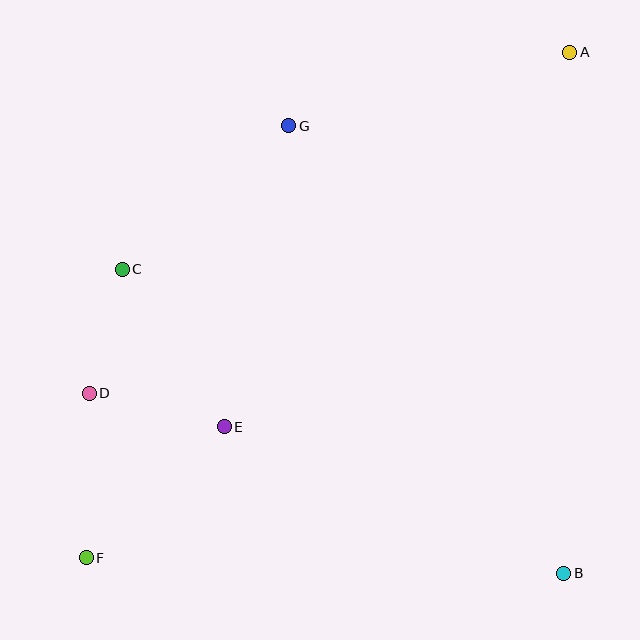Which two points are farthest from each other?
Points A and F are farthest from each other.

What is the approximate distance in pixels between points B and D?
The distance between B and D is approximately 507 pixels.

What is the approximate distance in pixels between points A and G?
The distance between A and G is approximately 291 pixels.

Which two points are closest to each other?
Points C and D are closest to each other.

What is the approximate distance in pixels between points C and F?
The distance between C and F is approximately 290 pixels.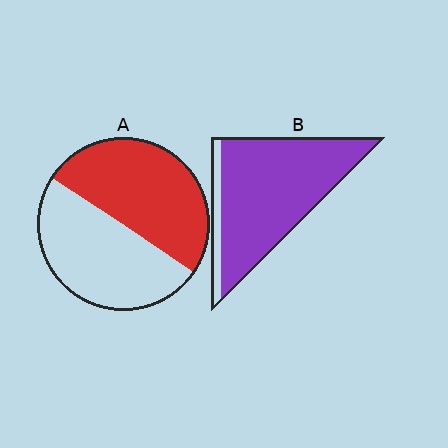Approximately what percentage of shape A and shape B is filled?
A is approximately 50% and B is approximately 90%.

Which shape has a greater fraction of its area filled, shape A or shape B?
Shape B.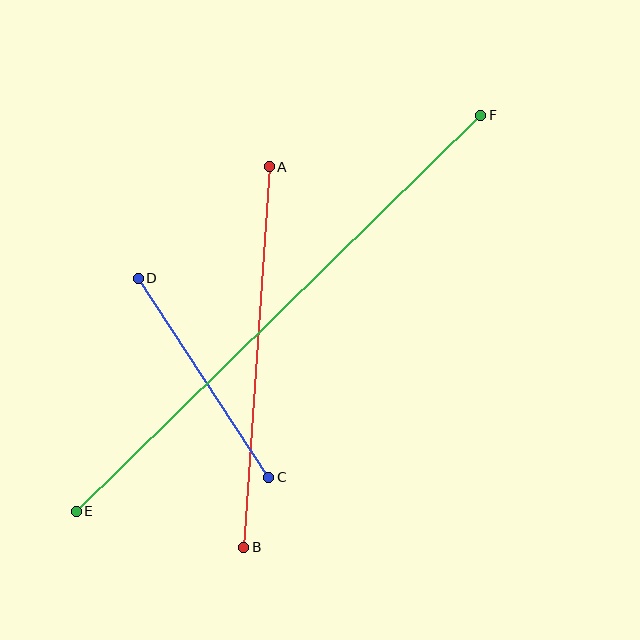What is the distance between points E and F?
The distance is approximately 566 pixels.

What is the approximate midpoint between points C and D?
The midpoint is at approximately (203, 378) pixels.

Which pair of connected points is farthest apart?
Points E and F are farthest apart.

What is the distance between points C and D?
The distance is approximately 238 pixels.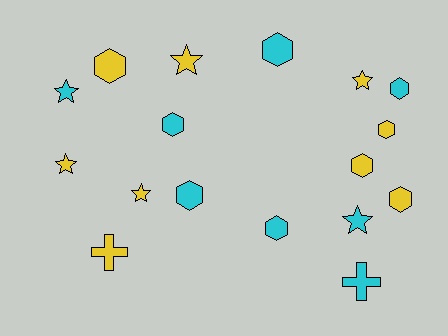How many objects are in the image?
There are 17 objects.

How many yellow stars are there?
There are 4 yellow stars.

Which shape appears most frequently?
Hexagon, with 9 objects.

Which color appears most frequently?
Yellow, with 9 objects.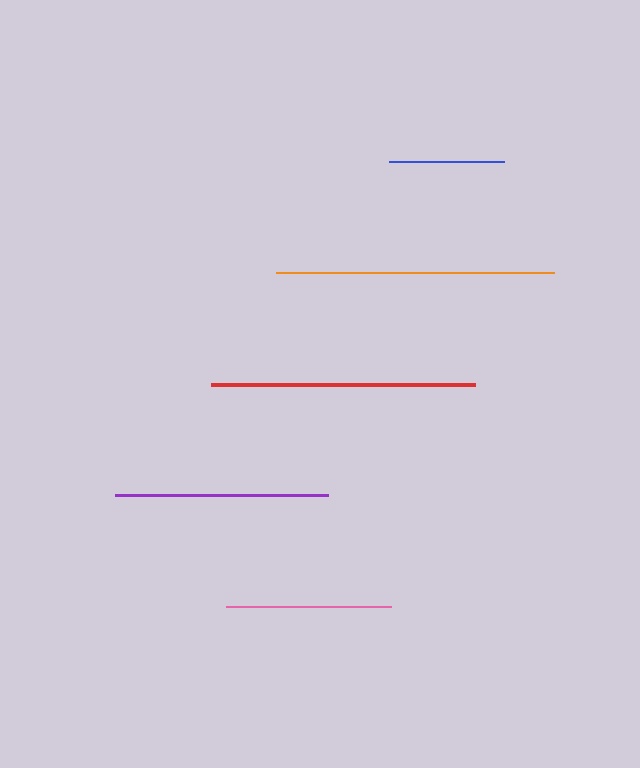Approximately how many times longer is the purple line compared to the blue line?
The purple line is approximately 1.9 times the length of the blue line.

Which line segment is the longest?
The orange line is the longest at approximately 279 pixels.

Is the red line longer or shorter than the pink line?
The red line is longer than the pink line.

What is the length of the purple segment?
The purple segment is approximately 213 pixels long.